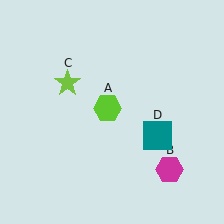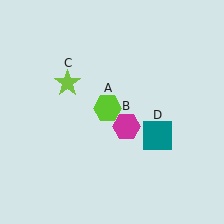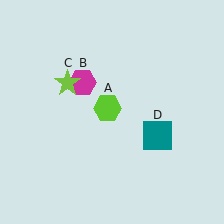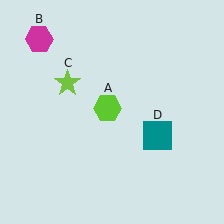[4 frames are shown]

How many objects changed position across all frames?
1 object changed position: magenta hexagon (object B).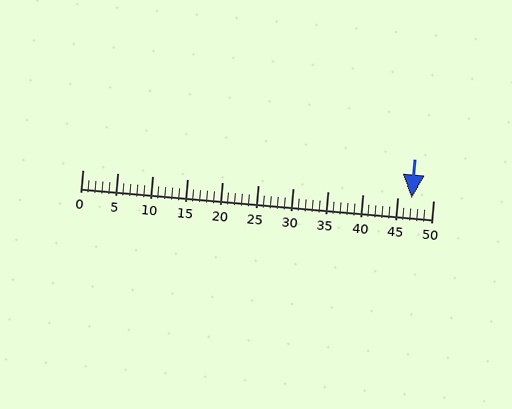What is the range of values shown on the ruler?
The ruler shows values from 0 to 50.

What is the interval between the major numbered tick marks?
The major tick marks are spaced 5 units apart.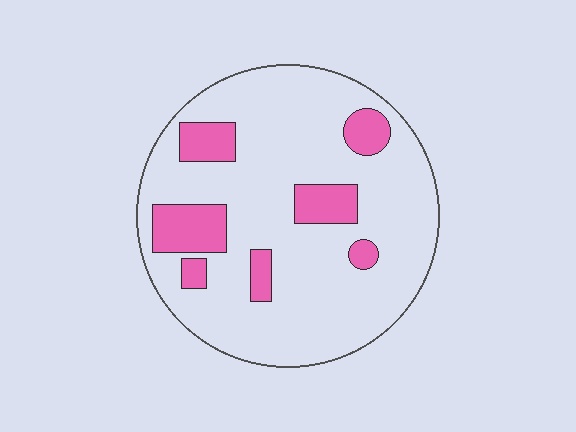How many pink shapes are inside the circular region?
7.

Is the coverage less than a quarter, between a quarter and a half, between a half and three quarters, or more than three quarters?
Less than a quarter.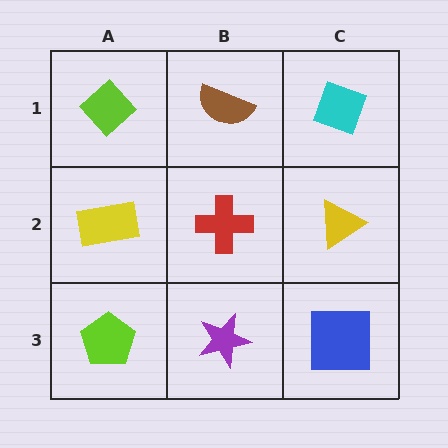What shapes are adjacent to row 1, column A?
A yellow rectangle (row 2, column A), a brown semicircle (row 1, column B).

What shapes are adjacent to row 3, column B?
A red cross (row 2, column B), a lime pentagon (row 3, column A), a blue square (row 3, column C).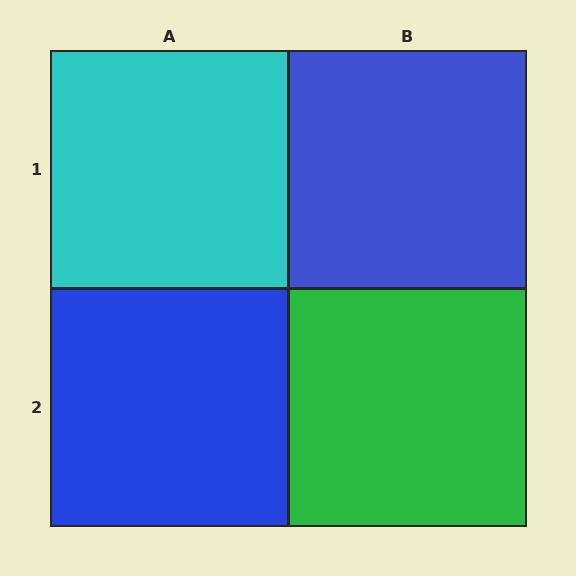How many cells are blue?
2 cells are blue.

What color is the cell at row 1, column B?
Blue.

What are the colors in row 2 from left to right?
Blue, green.